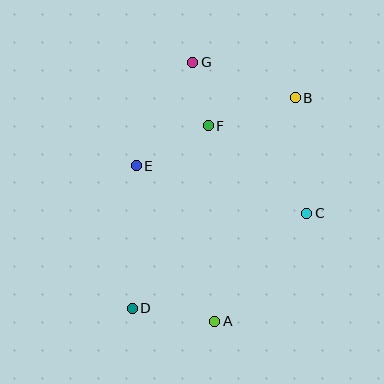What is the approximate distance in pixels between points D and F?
The distance between D and F is approximately 198 pixels.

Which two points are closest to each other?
Points F and G are closest to each other.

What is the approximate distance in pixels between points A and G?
The distance between A and G is approximately 260 pixels.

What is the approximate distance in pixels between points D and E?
The distance between D and E is approximately 142 pixels.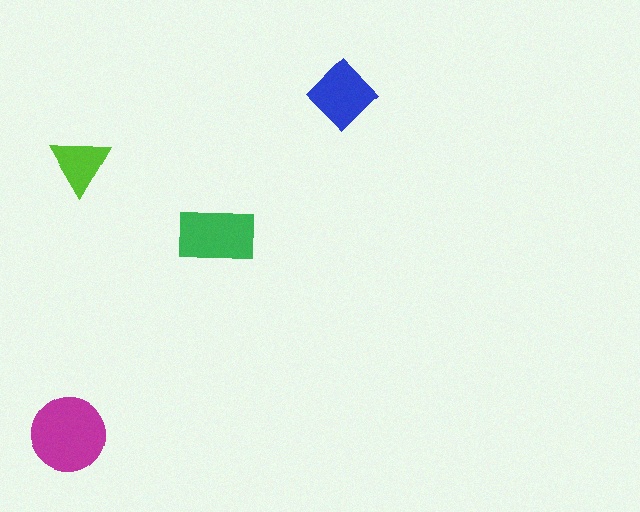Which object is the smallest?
The lime triangle.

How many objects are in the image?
There are 4 objects in the image.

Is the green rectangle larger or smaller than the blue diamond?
Larger.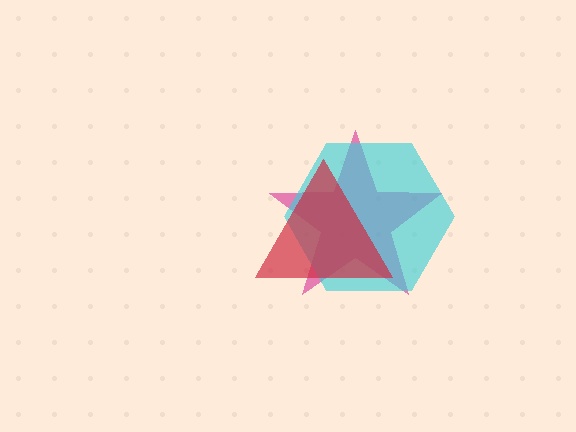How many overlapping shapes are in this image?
There are 3 overlapping shapes in the image.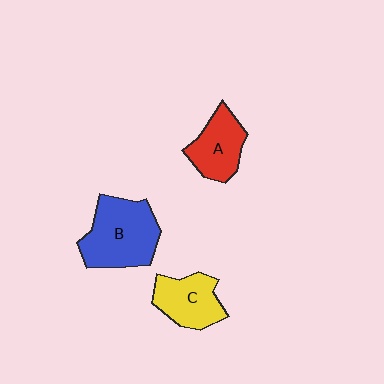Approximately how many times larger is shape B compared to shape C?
Approximately 1.5 times.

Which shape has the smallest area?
Shape A (red).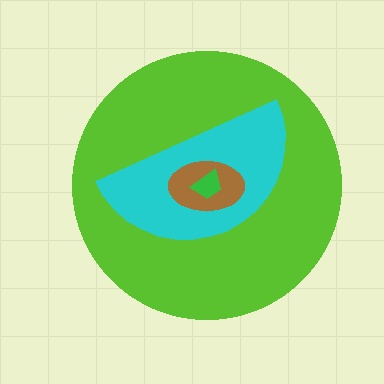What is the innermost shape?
The green trapezoid.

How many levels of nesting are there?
4.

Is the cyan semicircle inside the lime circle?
Yes.